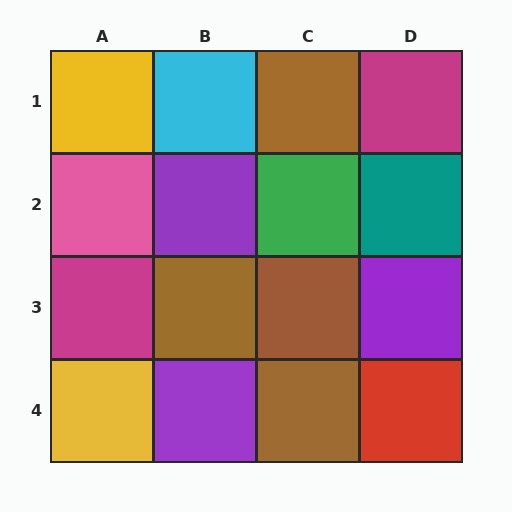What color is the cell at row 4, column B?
Purple.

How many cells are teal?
1 cell is teal.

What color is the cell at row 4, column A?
Yellow.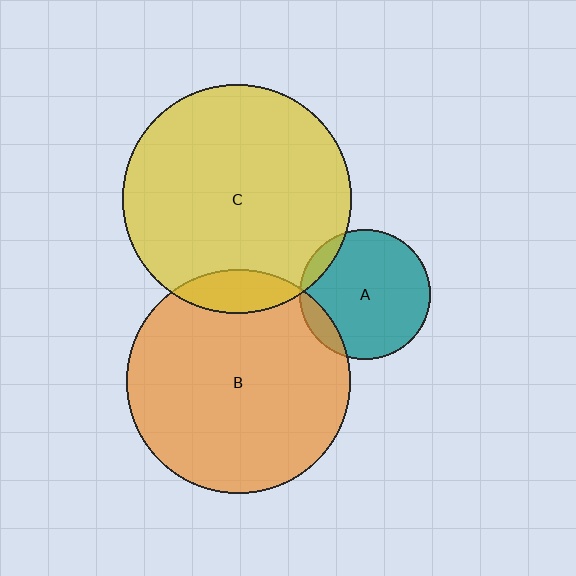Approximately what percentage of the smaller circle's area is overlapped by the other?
Approximately 10%.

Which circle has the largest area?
Circle C (yellow).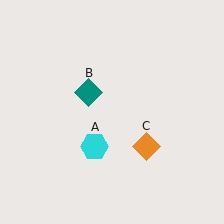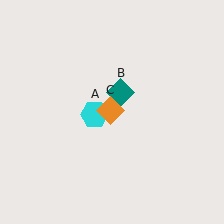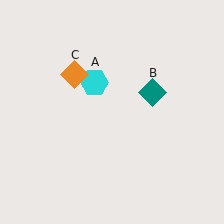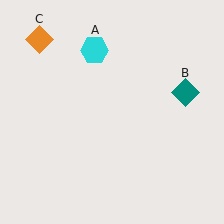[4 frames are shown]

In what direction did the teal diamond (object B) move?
The teal diamond (object B) moved right.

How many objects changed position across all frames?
3 objects changed position: cyan hexagon (object A), teal diamond (object B), orange diamond (object C).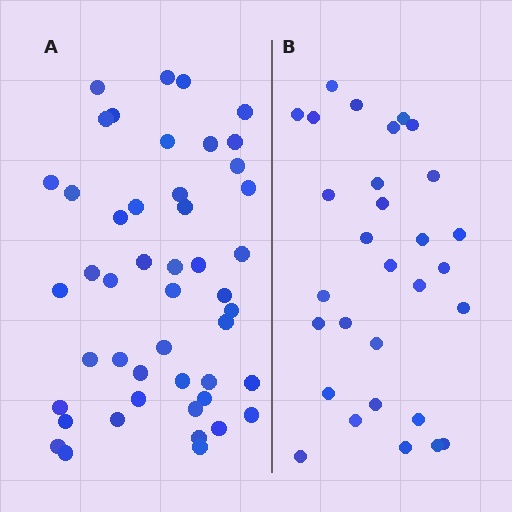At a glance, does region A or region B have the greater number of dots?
Region A (the left region) has more dots.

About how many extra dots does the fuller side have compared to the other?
Region A has approximately 15 more dots than region B.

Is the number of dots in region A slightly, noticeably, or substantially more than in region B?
Region A has substantially more. The ratio is roughly 1.6 to 1.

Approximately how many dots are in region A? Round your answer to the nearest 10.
About 50 dots. (The exact count is 47, which rounds to 50.)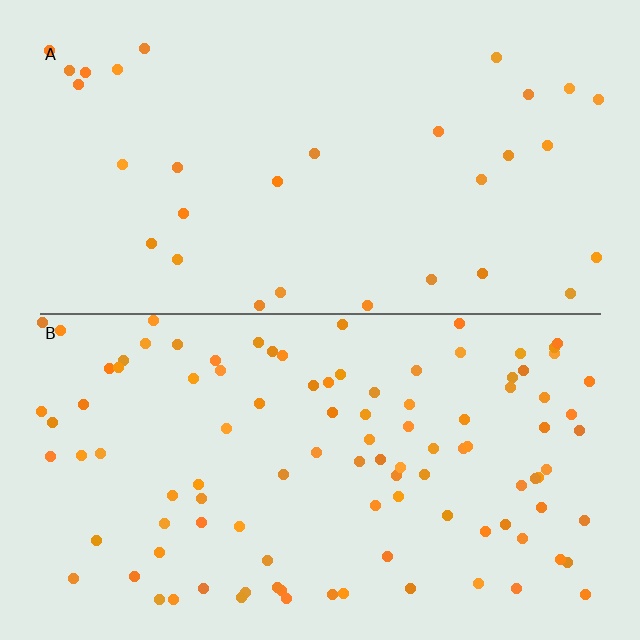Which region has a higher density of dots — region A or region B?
B (the bottom).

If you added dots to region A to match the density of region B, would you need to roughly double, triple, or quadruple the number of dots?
Approximately triple.